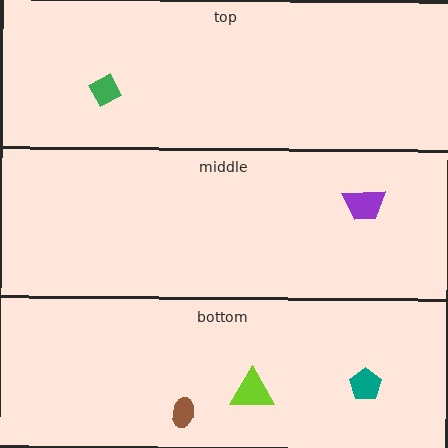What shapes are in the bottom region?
The teal pentagon, the lime triangle, the brown ellipse.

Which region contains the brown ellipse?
The bottom region.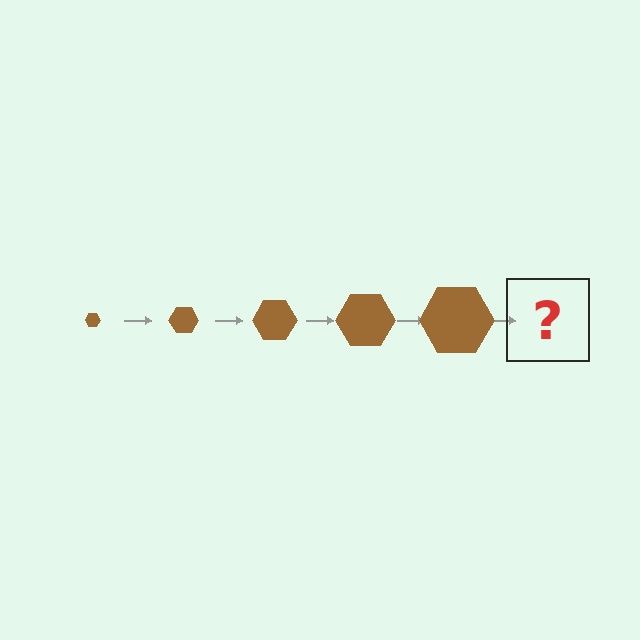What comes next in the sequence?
The next element should be a brown hexagon, larger than the previous one.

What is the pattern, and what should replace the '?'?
The pattern is that the hexagon gets progressively larger each step. The '?' should be a brown hexagon, larger than the previous one.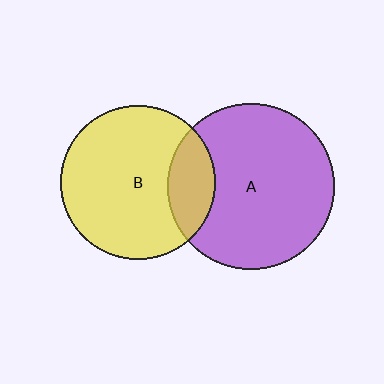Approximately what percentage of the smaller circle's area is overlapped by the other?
Approximately 20%.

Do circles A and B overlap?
Yes.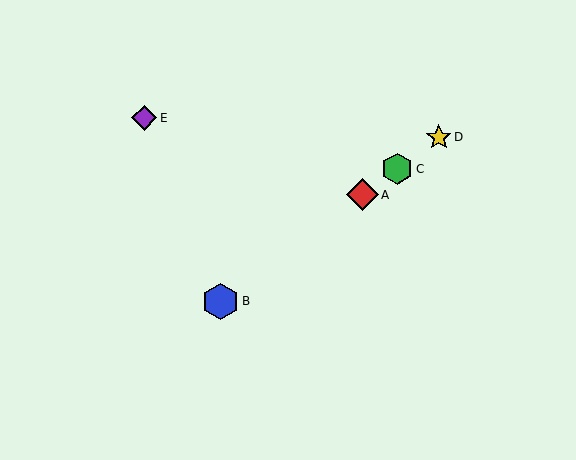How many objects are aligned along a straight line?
4 objects (A, B, C, D) are aligned along a straight line.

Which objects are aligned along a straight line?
Objects A, B, C, D are aligned along a straight line.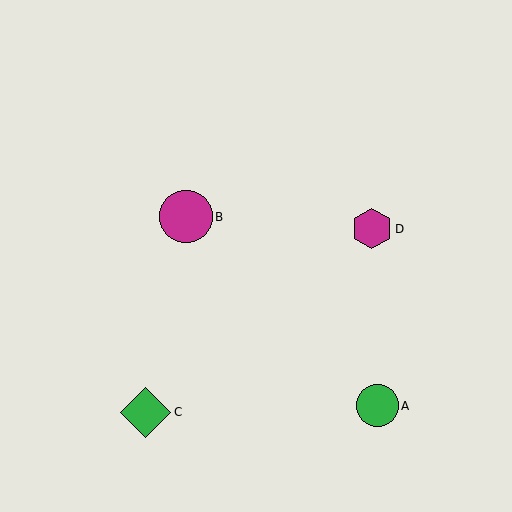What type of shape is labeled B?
Shape B is a magenta circle.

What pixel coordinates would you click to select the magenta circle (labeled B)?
Click at (186, 217) to select the magenta circle B.